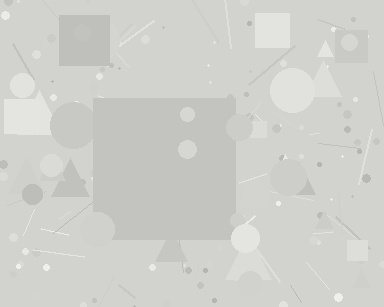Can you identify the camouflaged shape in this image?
The camouflaged shape is a square.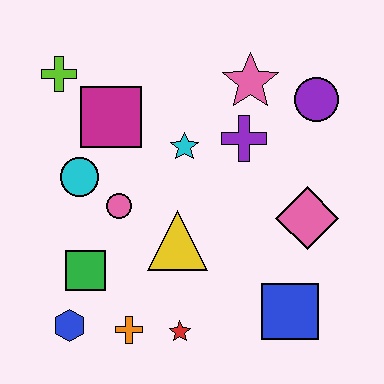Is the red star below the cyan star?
Yes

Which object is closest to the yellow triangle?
The pink circle is closest to the yellow triangle.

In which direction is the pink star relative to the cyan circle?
The pink star is to the right of the cyan circle.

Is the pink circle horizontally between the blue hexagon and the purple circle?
Yes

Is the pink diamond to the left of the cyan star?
No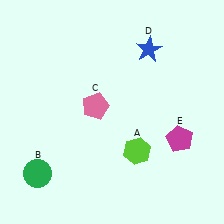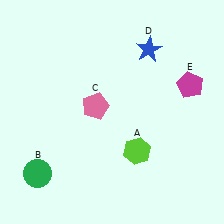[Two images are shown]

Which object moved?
The magenta pentagon (E) moved up.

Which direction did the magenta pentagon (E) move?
The magenta pentagon (E) moved up.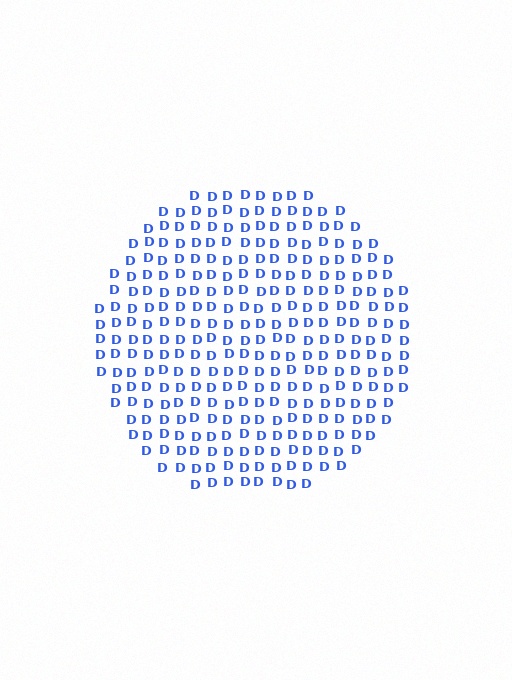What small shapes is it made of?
It is made of small letter D's.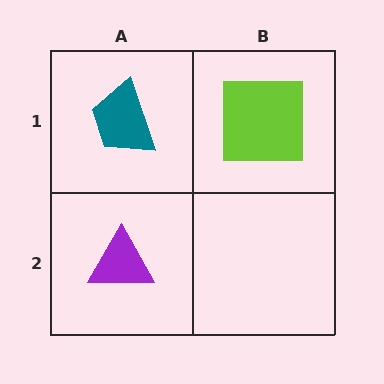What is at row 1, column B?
A lime square.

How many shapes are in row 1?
2 shapes.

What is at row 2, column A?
A purple triangle.